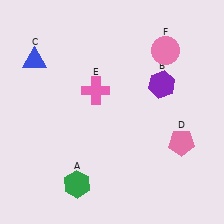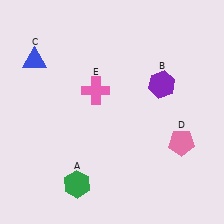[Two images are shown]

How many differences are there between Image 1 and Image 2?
There is 1 difference between the two images.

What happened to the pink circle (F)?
The pink circle (F) was removed in Image 2. It was in the top-right area of Image 1.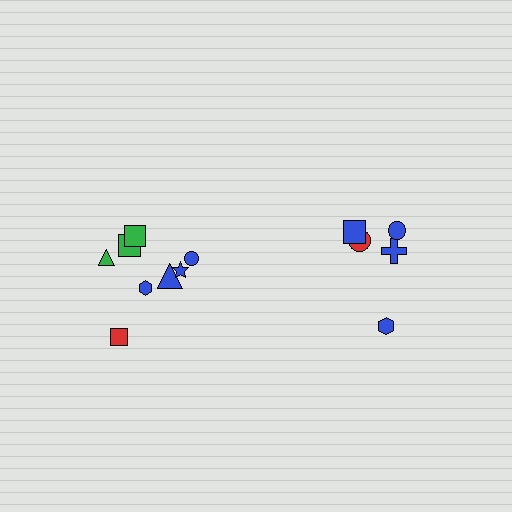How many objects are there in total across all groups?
There are 14 objects.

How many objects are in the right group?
There are 6 objects.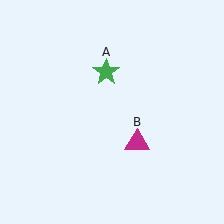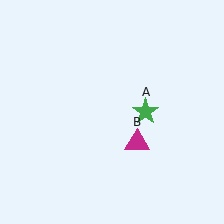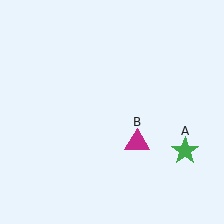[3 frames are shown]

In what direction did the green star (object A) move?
The green star (object A) moved down and to the right.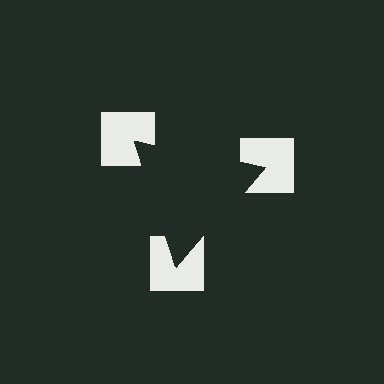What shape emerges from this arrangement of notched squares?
An illusory triangle — its edges are inferred from the aligned wedge cuts in the notched squares, not physically drawn.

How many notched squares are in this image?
There are 3 — one at each vertex of the illusory triangle.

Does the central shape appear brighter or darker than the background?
It typically appears slightly darker than the background, even though no actual brightness change is drawn.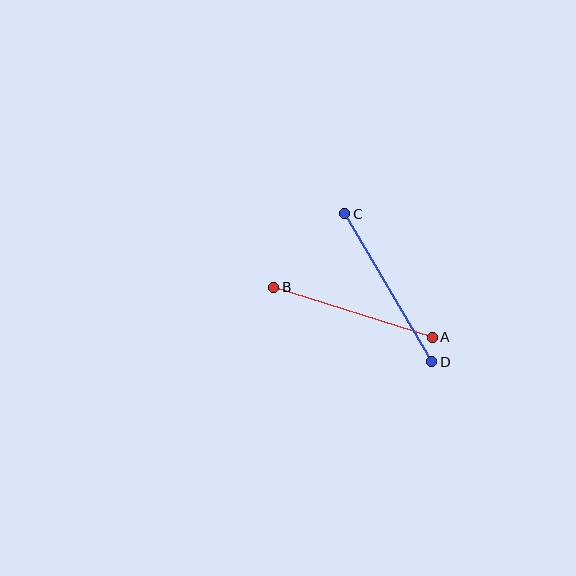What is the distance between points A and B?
The distance is approximately 166 pixels.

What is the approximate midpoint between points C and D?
The midpoint is at approximately (388, 288) pixels.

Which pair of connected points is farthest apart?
Points C and D are farthest apart.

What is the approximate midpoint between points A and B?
The midpoint is at approximately (353, 312) pixels.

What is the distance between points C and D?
The distance is approximately 172 pixels.